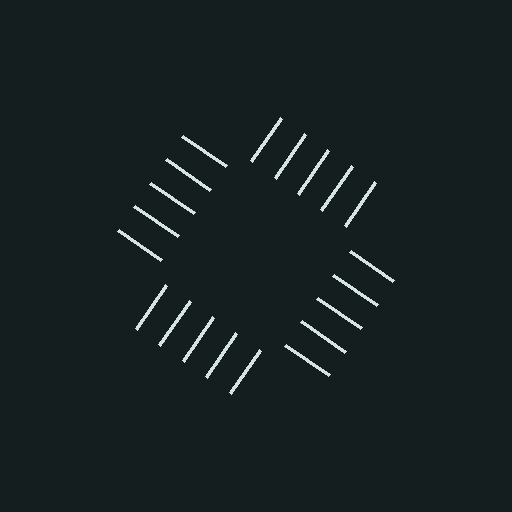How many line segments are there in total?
20 — 5 along each of the 4 edges.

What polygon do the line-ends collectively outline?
An illusory square — the line segments terminate on its edges but no continuous stroke is drawn.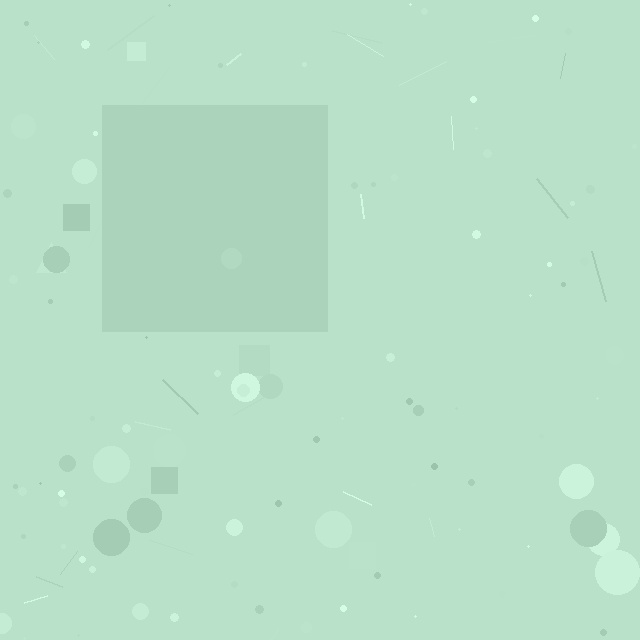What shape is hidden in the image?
A square is hidden in the image.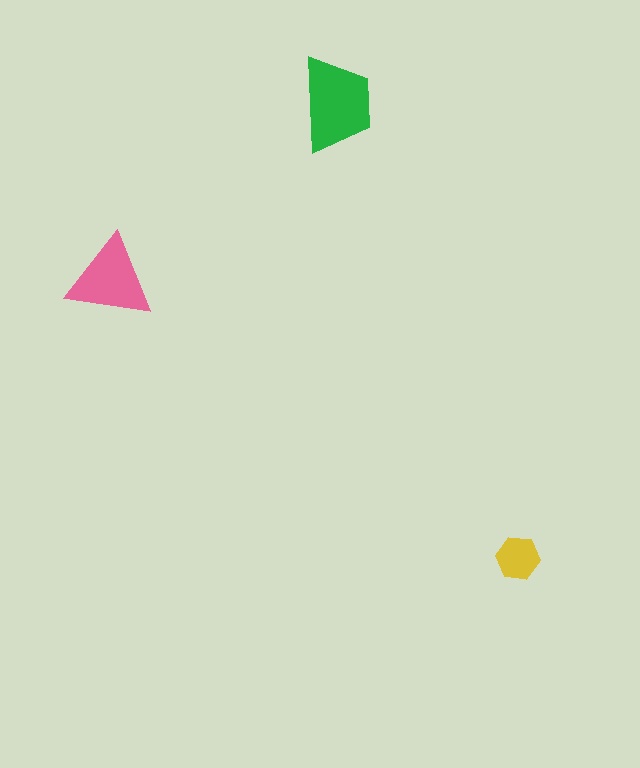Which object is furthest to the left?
The pink triangle is leftmost.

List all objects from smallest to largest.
The yellow hexagon, the pink triangle, the green trapezoid.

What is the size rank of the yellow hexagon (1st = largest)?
3rd.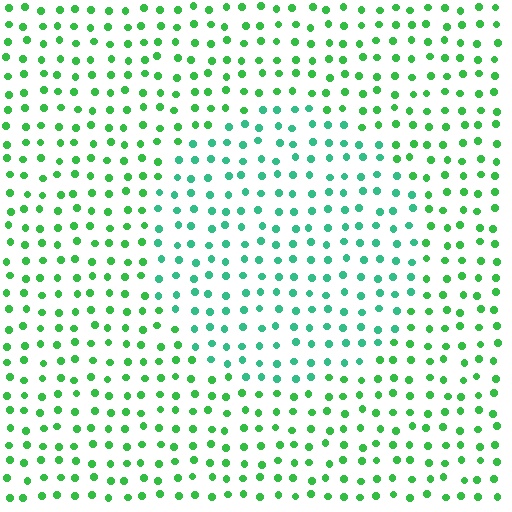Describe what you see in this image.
The image is filled with small green elements in a uniform arrangement. A circle-shaped region is visible where the elements are tinted to a slightly different hue, forming a subtle color boundary.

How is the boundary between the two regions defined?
The boundary is defined purely by a slight shift in hue (about 30 degrees). Spacing, size, and orientation are identical on both sides.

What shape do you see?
I see a circle.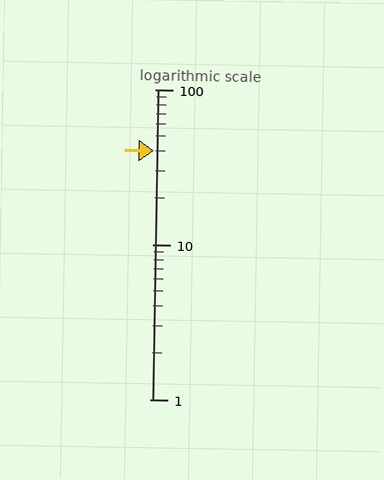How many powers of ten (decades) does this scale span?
The scale spans 2 decades, from 1 to 100.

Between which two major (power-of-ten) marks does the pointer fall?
The pointer is between 10 and 100.